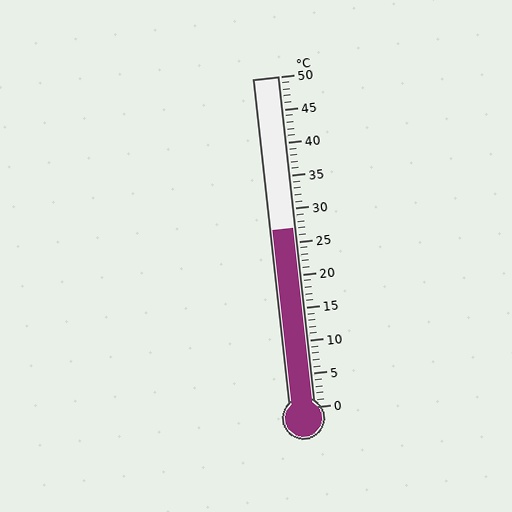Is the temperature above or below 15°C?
The temperature is above 15°C.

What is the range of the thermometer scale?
The thermometer scale ranges from 0°C to 50°C.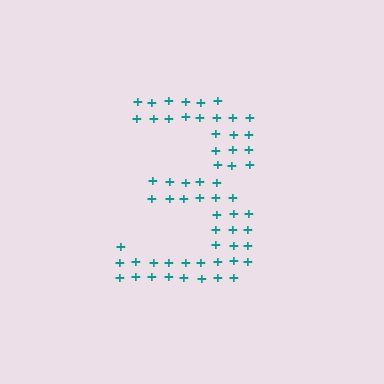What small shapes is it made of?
It is made of small plus signs.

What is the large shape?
The large shape is the digit 3.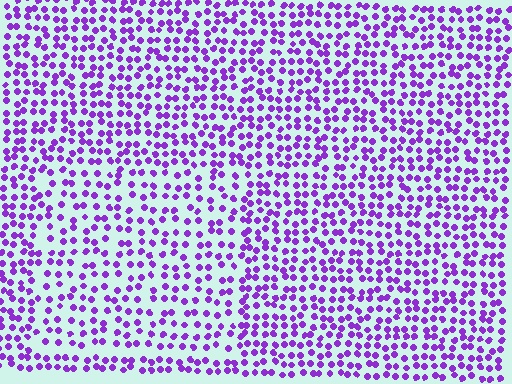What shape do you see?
I see a rectangle.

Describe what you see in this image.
The image contains small purple elements arranged at two different densities. A rectangle-shaped region is visible where the elements are less densely packed than the surrounding area.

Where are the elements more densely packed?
The elements are more densely packed outside the rectangle boundary.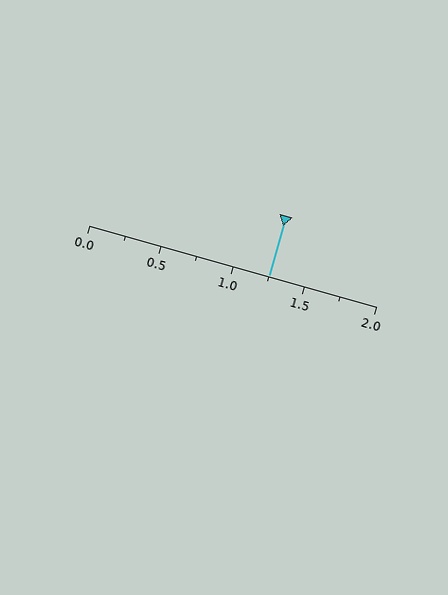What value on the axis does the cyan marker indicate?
The marker indicates approximately 1.25.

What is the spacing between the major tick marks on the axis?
The major ticks are spaced 0.5 apart.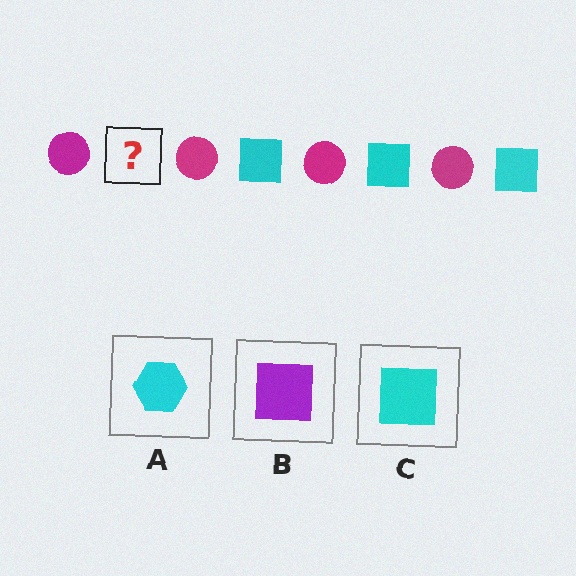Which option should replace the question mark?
Option C.